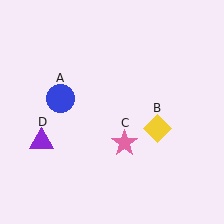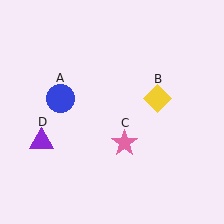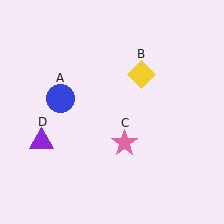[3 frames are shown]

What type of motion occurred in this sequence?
The yellow diamond (object B) rotated counterclockwise around the center of the scene.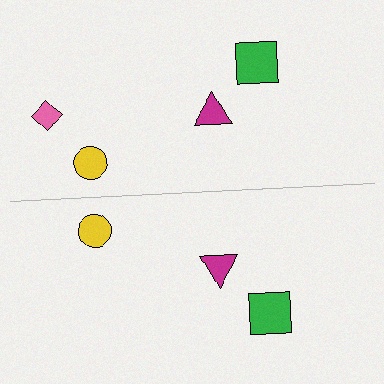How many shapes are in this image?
There are 7 shapes in this image.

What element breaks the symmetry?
A pink diamond is missing from the bottom side.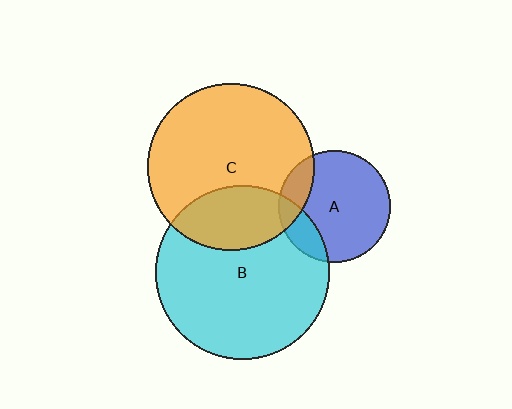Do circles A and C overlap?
Yes.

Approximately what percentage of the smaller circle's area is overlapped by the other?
Approximately 15%.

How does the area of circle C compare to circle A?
Approximately 2.2 times.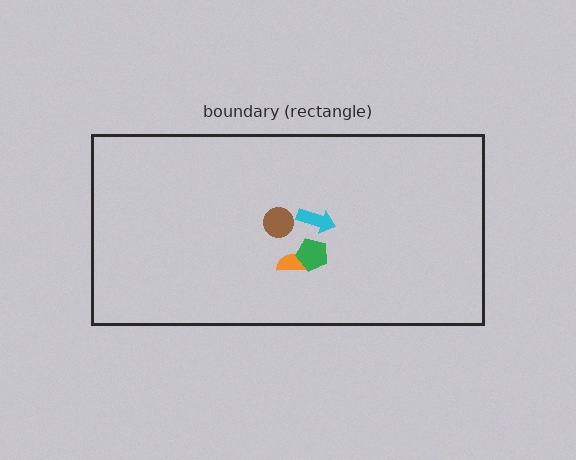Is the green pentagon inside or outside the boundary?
Inside.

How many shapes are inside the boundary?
4 inside, 0 outside.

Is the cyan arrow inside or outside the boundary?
Inside.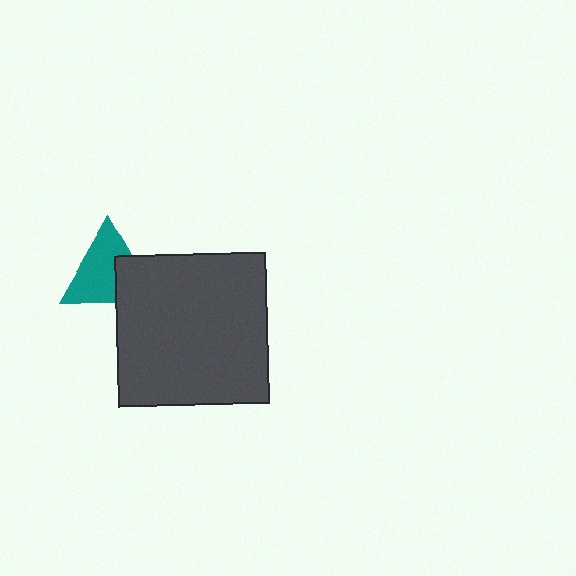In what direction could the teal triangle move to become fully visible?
The teal triangle could move toward the upper-left. That would shift it out from behind the dark gray square entirely.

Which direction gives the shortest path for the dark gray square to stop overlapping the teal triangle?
Moving toward the lower-right gives the shortest separation.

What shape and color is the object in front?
The object in front is a dark gray square.